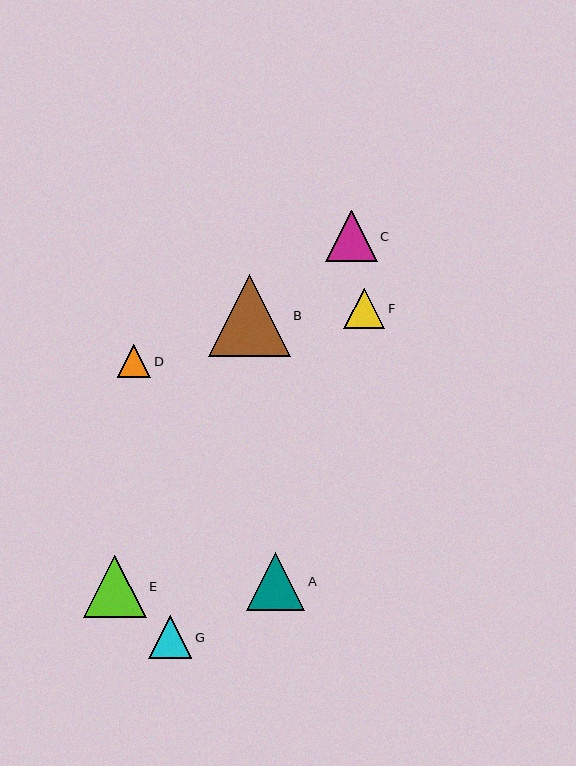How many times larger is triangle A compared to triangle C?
Triangle A is approximately 1.1 times the size of triangle C.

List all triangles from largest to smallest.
From largest to smallest: B, E, A, C, G, F, D.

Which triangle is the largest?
Triangle B is the largest with a size of approximately 82 pixels.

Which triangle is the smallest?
Triangle D is the smallest with a size of approximately 33 pixels.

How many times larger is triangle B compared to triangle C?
Triangle B is approximately 1.6 times the size of triangle C.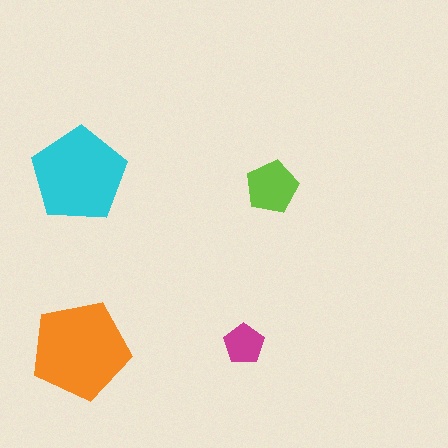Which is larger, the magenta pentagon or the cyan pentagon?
The cyan one.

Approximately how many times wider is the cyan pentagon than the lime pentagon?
About 2 times wider.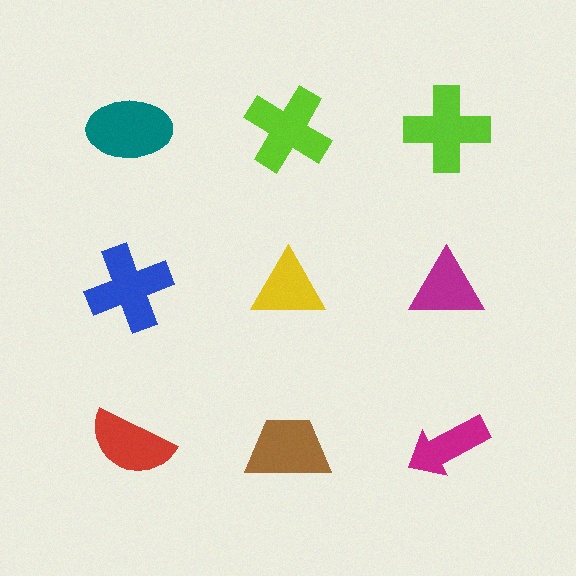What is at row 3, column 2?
A brown trapezoid.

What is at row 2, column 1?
A blue cross.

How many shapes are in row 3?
3 shapes.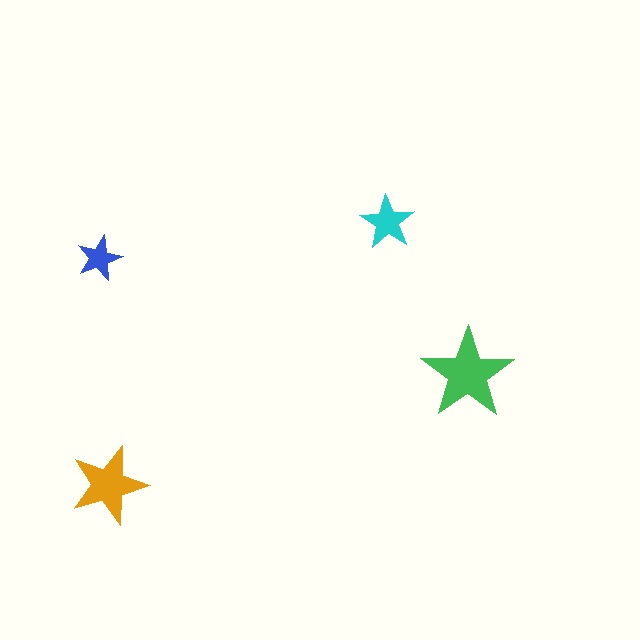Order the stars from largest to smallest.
the green one, the orange one, the cyan one, the blue one.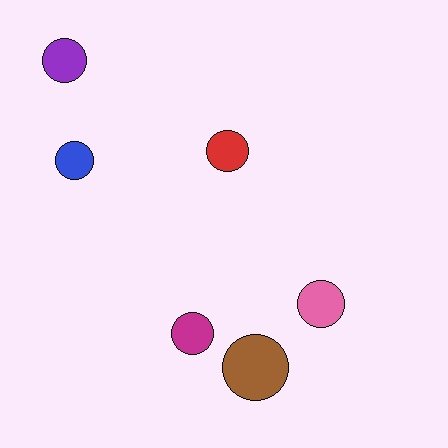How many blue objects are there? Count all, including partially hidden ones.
There is 1 blue object.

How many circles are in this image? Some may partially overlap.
There are 6 circles.